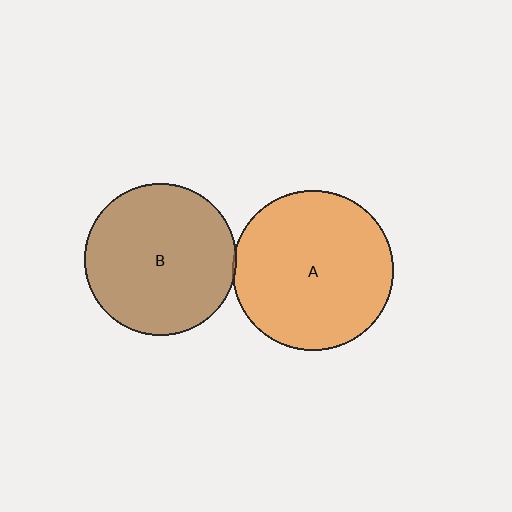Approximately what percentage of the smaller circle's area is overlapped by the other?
Approximately 5%.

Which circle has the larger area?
Circle A (orange).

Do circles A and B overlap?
Yes.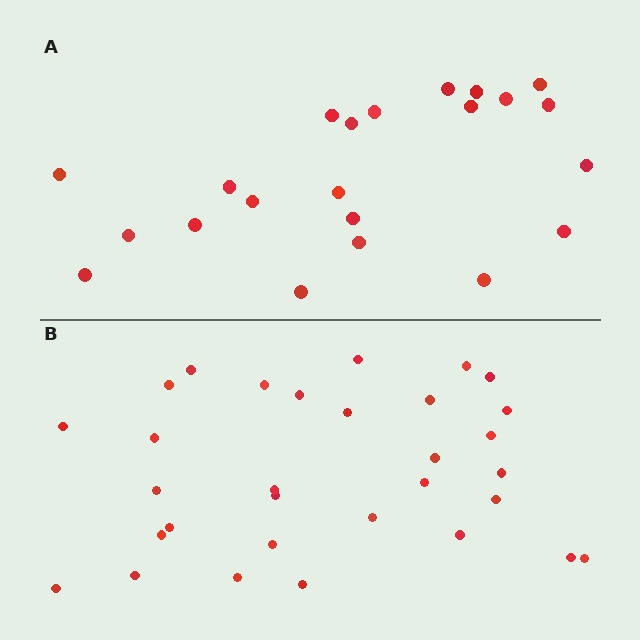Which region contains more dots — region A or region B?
Region B (the bottom region) has more dots.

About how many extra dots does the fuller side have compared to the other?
Region B has roughly 8 or so more dots than region A.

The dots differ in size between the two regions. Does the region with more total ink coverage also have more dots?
No. Region A has more total ink coverage because its dots are larger, but region B actually contains more individual dots. Total area can be misleading — the number of items is what matters here.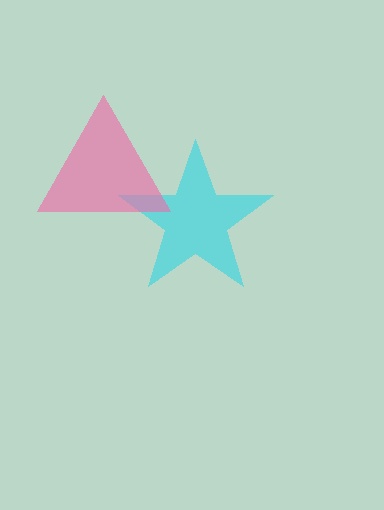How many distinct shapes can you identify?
There are 2 distinct shapes: a cyan star, a pink triangle.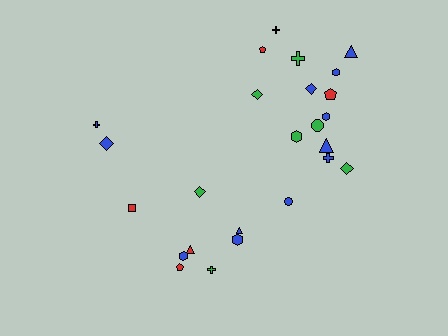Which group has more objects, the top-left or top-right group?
The top-right group.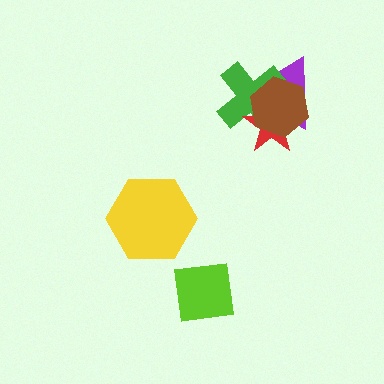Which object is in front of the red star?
The brown hexagon is in front of the red star.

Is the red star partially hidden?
Yes, it is partially covered by another shape.